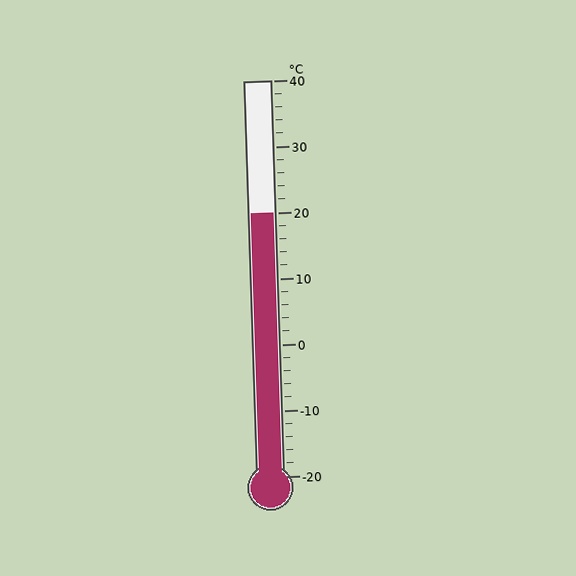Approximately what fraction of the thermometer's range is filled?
The thermometer is filled to approximately 65% of its range.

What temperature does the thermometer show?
The thermometer shows approximately 20°C.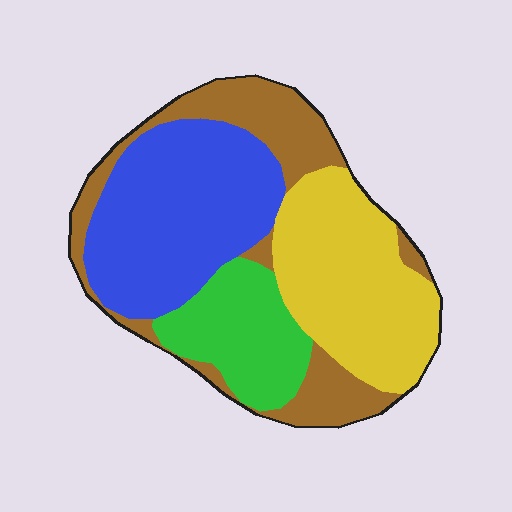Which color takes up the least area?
Green, at roughly 15%.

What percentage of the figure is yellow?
Yellow takes up between a sixth and a third of the figure.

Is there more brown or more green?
Brown.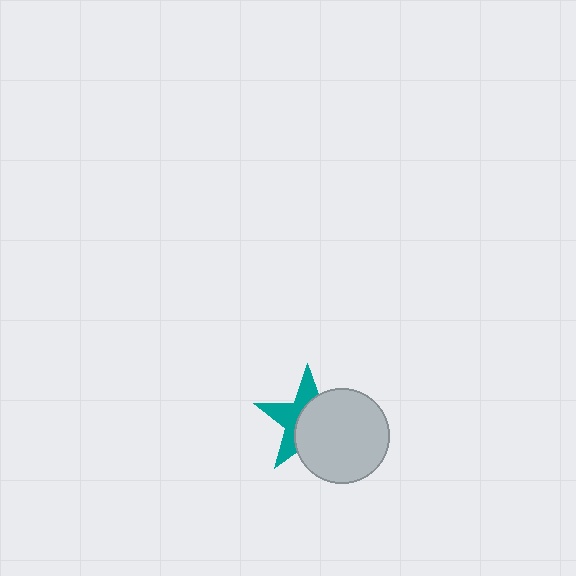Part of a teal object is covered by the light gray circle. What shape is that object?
It is a star.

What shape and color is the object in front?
The object in front is a light gray circle.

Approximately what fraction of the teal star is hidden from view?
Roughly 57% of the teal star is hidden behind the light gray circle.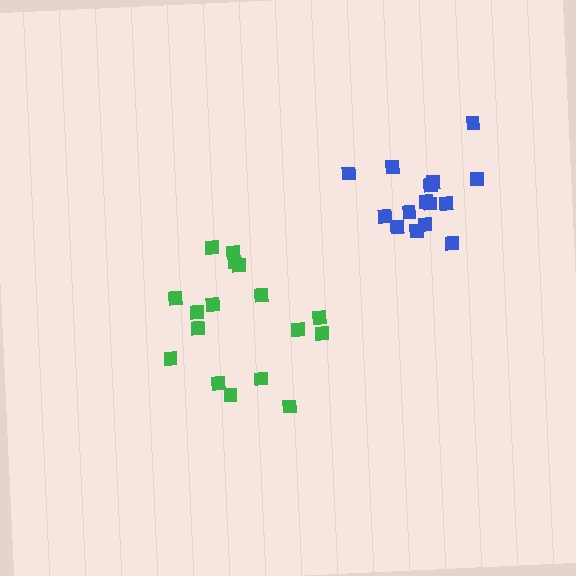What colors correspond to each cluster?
The clusters are colored: blue, green.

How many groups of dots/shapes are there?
There are 2 groups.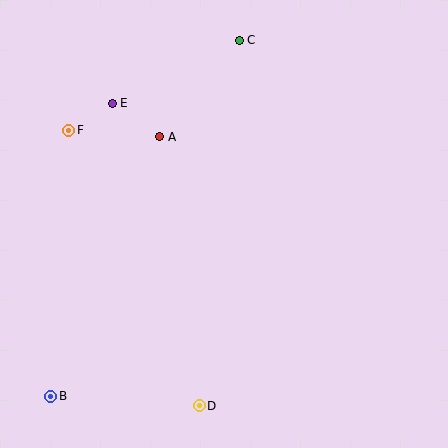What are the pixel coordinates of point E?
Point E is at (112, 103).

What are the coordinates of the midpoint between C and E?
The midpoint between C and E is at (176, 72).